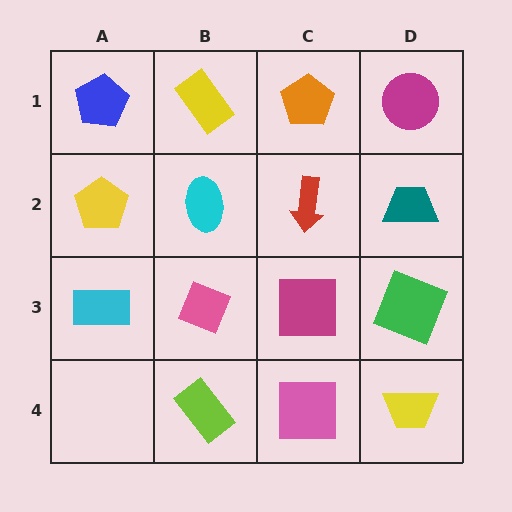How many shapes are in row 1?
4 shapes.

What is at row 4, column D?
A yellow trapezoid.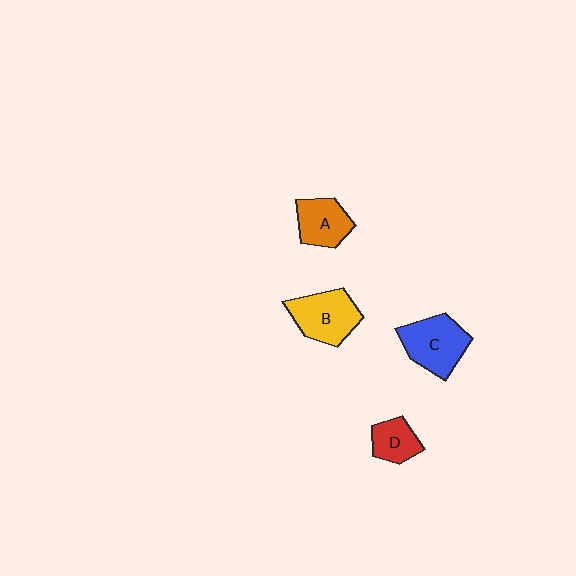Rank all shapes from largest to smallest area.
From largest to smallest: C (blue), B (yellow), A (orange), D (red).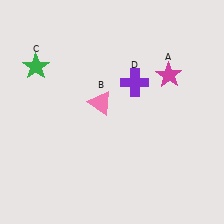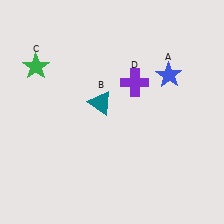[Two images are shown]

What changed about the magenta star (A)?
In Image 1, A is magenta. In Image 2, it changed to blue.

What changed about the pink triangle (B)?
In Image 1, B is pink. In Image 2, it changed to teal.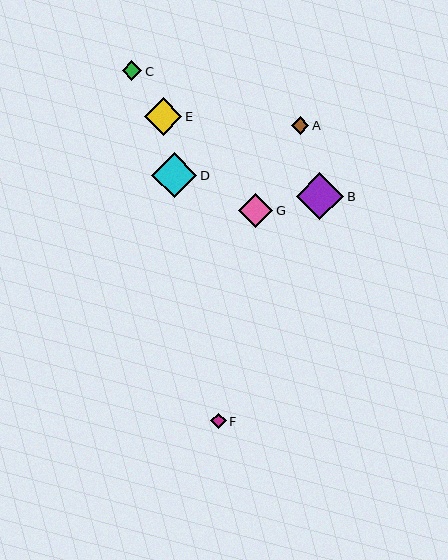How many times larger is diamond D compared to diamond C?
Diamond D is approximately 2.3 times the size of diamond C.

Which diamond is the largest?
Diamond B is the largest with a size of approximately 47 pixels.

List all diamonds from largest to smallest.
From largest to smallest: B, D, E, G, C, A, F.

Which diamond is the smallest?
Diamond F is the smallest with a size of approximately 15 pixels.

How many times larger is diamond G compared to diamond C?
Diamond G is approximately 1.7 times the size of diamond C.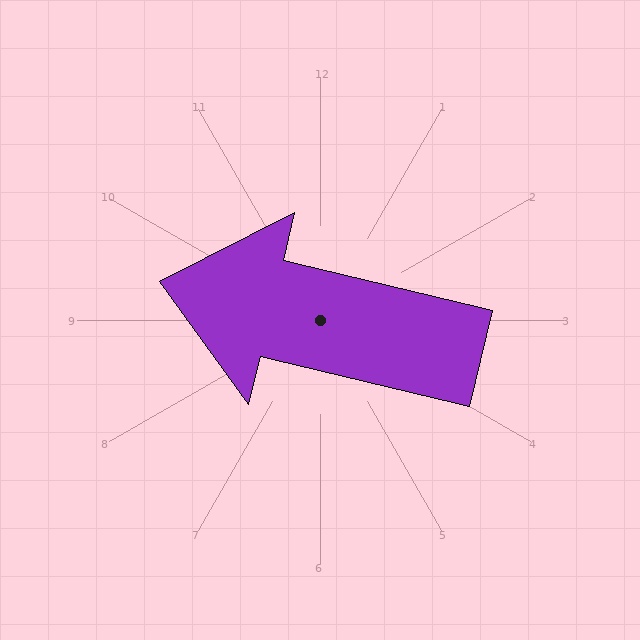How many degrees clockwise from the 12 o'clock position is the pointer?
Approximately 283 degrees.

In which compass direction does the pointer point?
West.